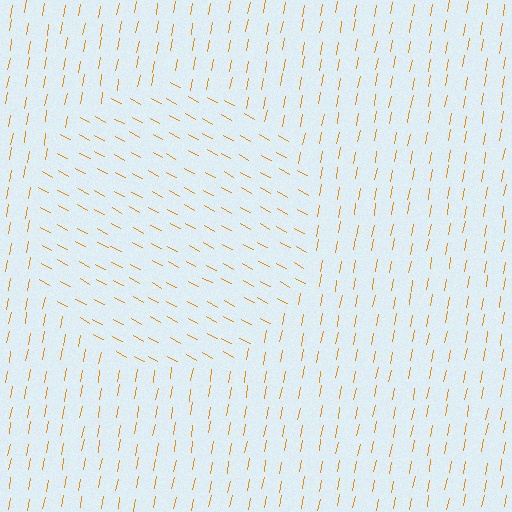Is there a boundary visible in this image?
Yes, there is a texture boundary formed by a change in line orientation.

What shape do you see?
I see a circle.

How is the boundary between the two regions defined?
The boundary is defined purely by a change in line orientation (approximately 72 degrees difference). All lines are the same color and thickness.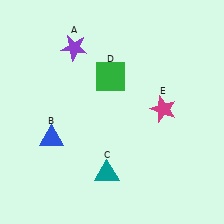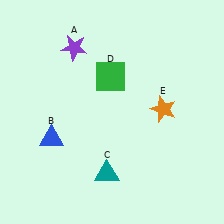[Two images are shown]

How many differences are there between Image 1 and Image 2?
There is 1 difference between the two images.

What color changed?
The star (E) changed from magenta in Image 1 to orange in Image 2.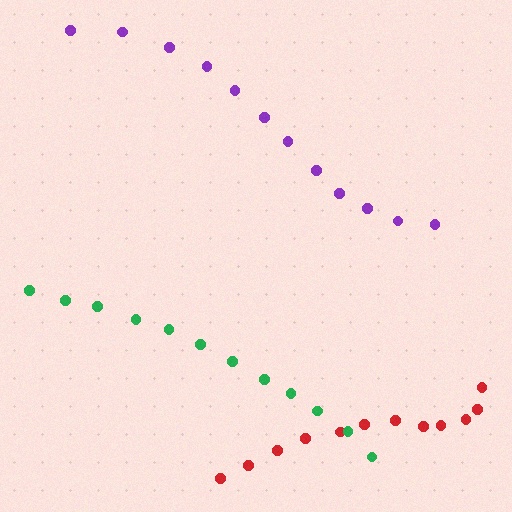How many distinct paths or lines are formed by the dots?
There are 3 distinct paths.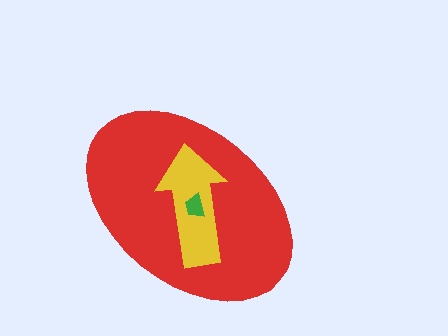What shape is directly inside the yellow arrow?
The green trapezoid.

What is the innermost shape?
The green trapezoid.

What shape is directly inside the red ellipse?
The yellow arrow.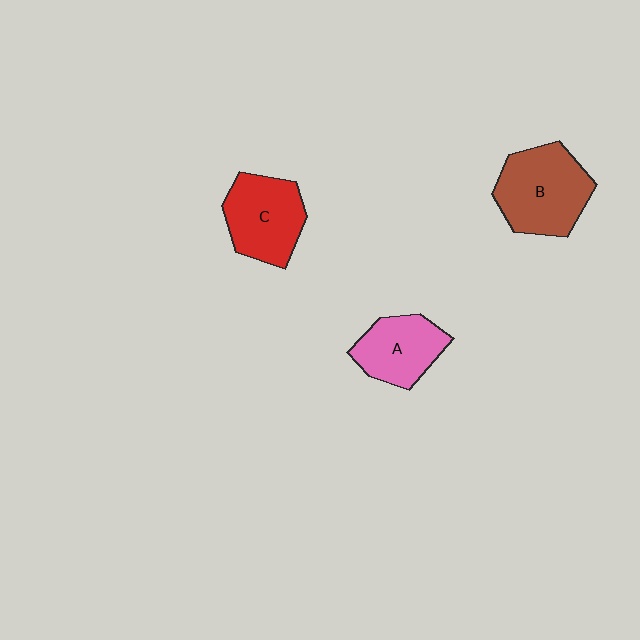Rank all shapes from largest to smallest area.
From largest to smallest: B (brown), C (red), A (pink).